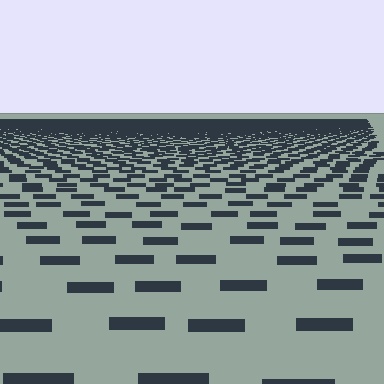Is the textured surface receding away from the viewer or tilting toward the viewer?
The surface is receding away from the viewer. Texture elements get smaller and denser toward the top.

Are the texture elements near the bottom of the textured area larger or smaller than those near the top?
Larger. Near the bottom, elements are closer to the viewer and appear at a bigger on-screen size.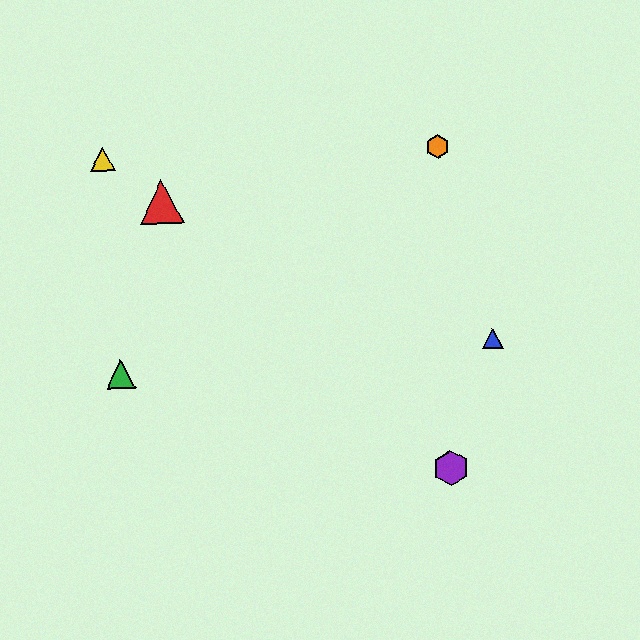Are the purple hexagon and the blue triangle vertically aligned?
No, the purple hexagon is at x≈451 and the blue triangle is at x≈493.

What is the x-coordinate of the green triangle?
The green triangle is at x≈121.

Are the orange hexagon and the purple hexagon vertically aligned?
Yes, both are at x≈438.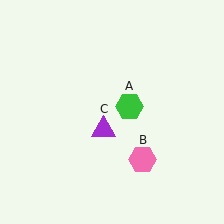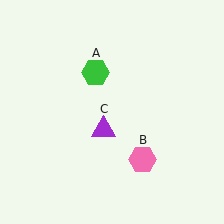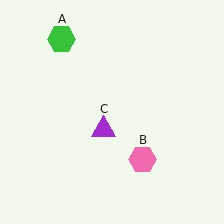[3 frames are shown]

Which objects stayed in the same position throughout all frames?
Pink hexagon (object B) and purple triangle (object C) remained stationary.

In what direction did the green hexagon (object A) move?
The green hexagon (object A) moved up and to the left.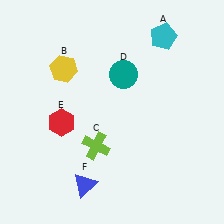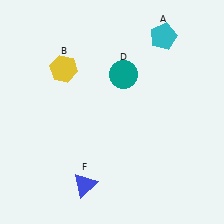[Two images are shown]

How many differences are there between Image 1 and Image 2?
There are 2 differences between the two images.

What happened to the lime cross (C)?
The lime cross (C) was removed in Image 2. It was in the bottom-left area of Image 1.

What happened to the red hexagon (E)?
The red hexagon (E) was removed in Image 2. It was in the bottom-left area of Image 1.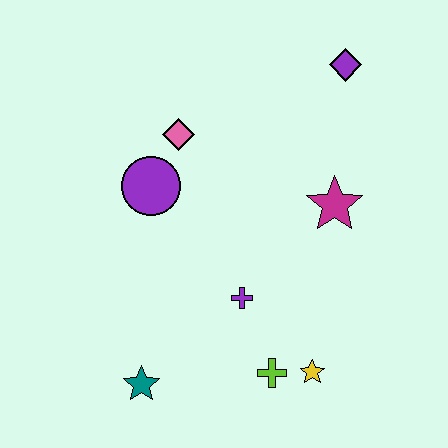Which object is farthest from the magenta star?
The teal star is farthest from the magenta star.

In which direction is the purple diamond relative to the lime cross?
The purple diamond is above the lime cross.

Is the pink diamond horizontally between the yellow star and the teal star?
Yes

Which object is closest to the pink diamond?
The purple circle is closest to the pink diamond.